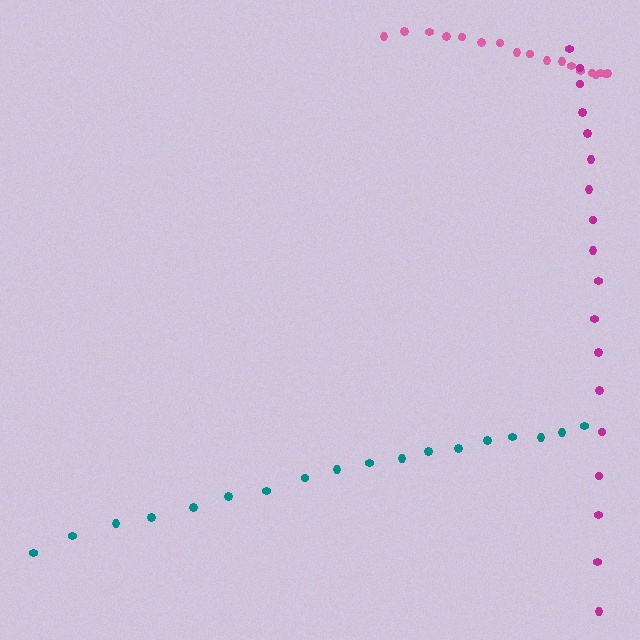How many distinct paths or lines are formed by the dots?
There are 3 distinct paths.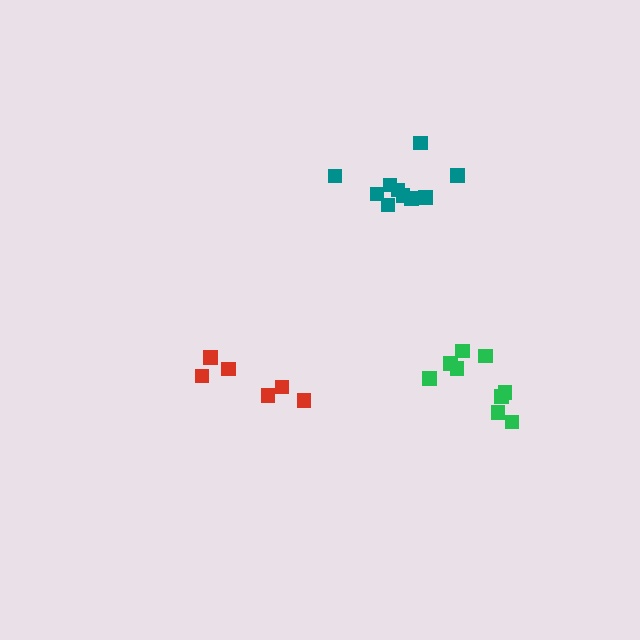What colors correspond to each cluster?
The clusters are colored: red, green, teal.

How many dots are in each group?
Group 1: 6 dots, Group 2: 9 dots, Group 3: 10 dots (25 total).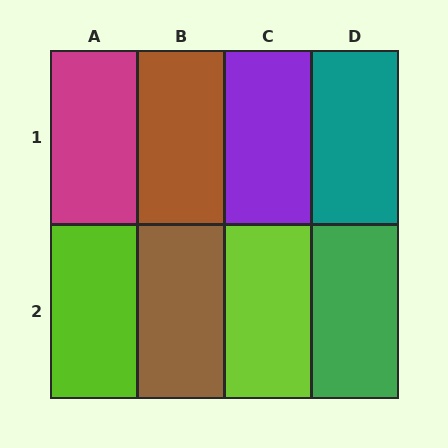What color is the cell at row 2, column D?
Green.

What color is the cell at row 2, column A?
Lime.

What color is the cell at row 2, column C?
Lime.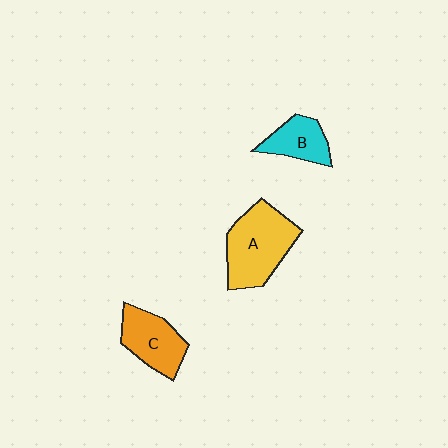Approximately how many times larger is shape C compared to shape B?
Approximately 1.3 times.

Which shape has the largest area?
Shape A (yellow).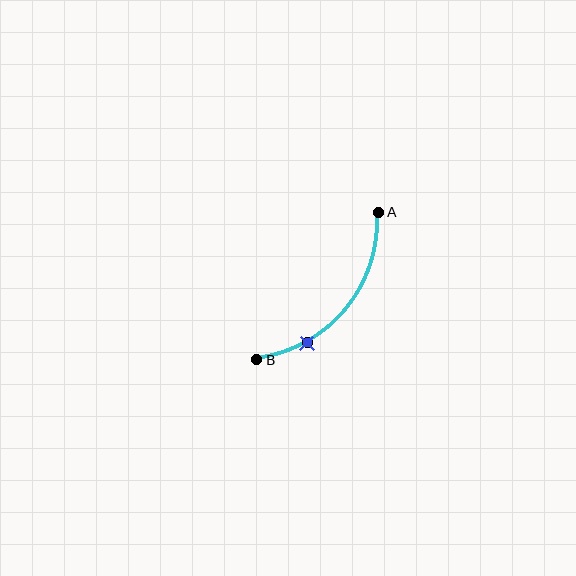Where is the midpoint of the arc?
The arc midpoint is the point on the curve farthest from the straight line joining A and B. It sits below and to the right of that line.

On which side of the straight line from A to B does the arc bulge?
The arc bulges below and to the right of the straight line connecting A and B.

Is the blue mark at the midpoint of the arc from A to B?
No. The blue mark lies on the arc but is closer to endpoint B. The arc midpoint would be at the point on the curve equidistant along the arc from both A and B.